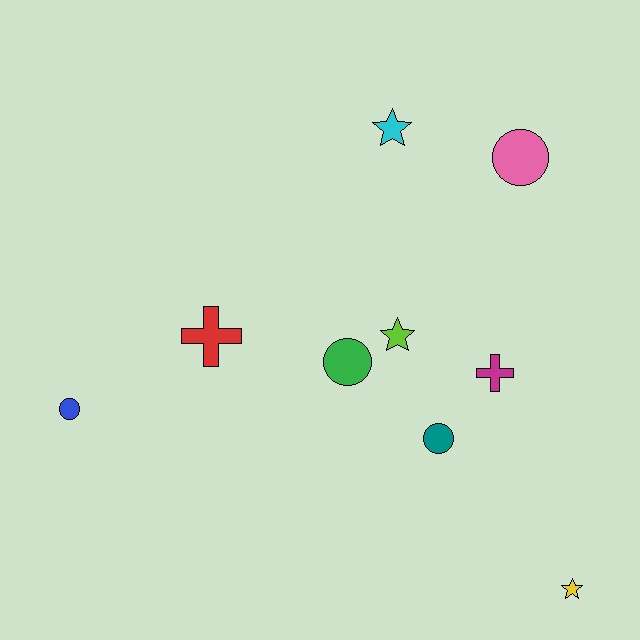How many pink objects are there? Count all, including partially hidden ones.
There is 1 pink object.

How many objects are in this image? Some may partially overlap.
There are 9 objects.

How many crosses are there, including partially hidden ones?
There are 2 crosses.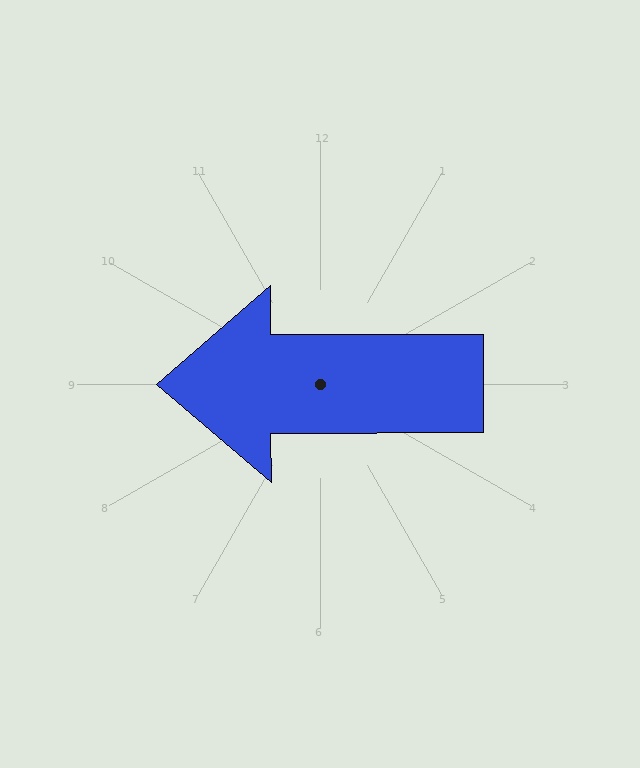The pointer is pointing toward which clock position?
Roughly 9 o'clock.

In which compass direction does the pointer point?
West.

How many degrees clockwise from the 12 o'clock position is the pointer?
Approximately 270 degrees.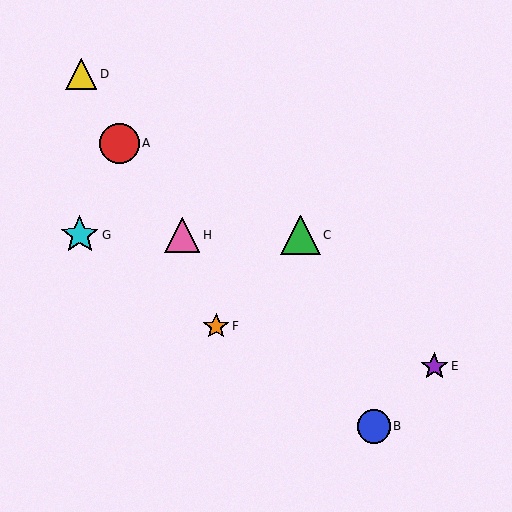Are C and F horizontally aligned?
No, C is at y≈235 and F is at y≈326.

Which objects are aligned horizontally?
Objects C, G, H are aligned horizontally.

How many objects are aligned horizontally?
3 objects (C, G, H) are aligned horizontally.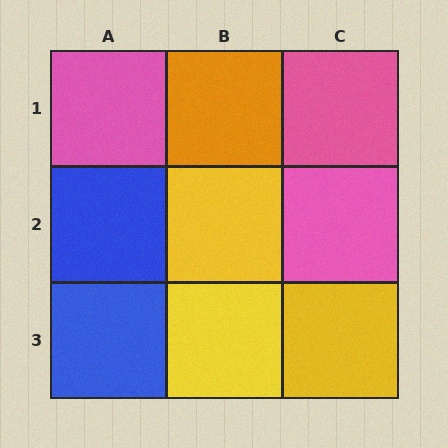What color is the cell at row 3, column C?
Yellow.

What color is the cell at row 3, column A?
Blue.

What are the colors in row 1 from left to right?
Pink, orange, pink.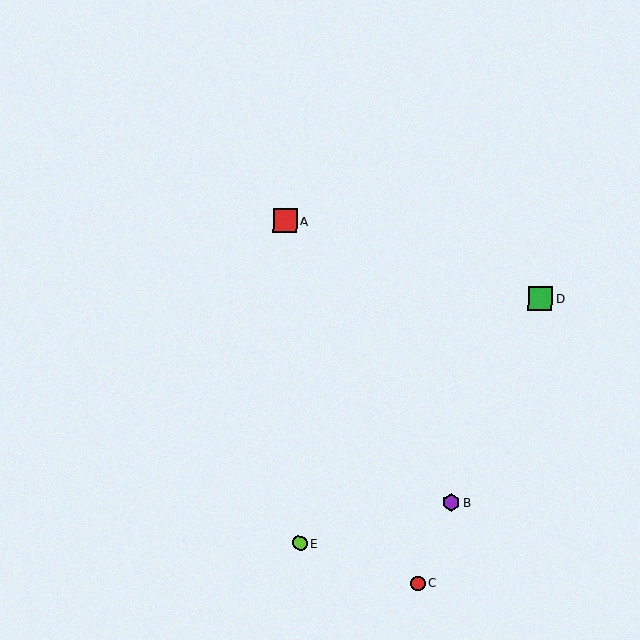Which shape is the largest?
The green square (labeled D) is the largest.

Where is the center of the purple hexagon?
The center of the purple hexagon is at (451, 502).